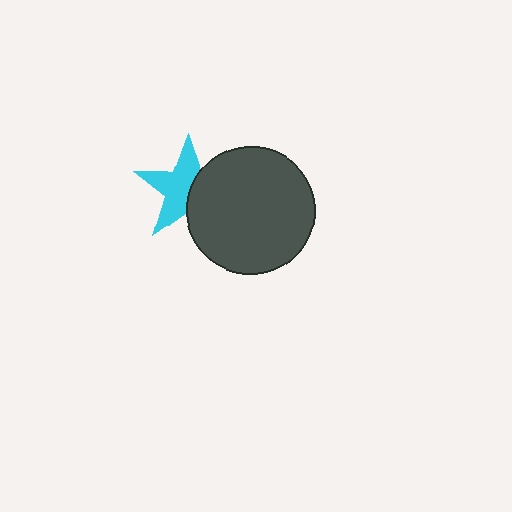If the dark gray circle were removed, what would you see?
You would see the complete cyan star.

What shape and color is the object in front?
The object in front is a dark gray circle.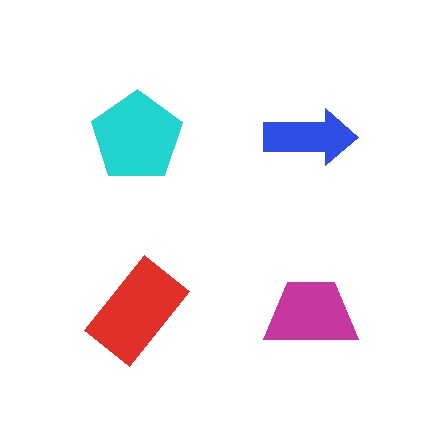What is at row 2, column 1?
A red rectangle.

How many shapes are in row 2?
2 shapes.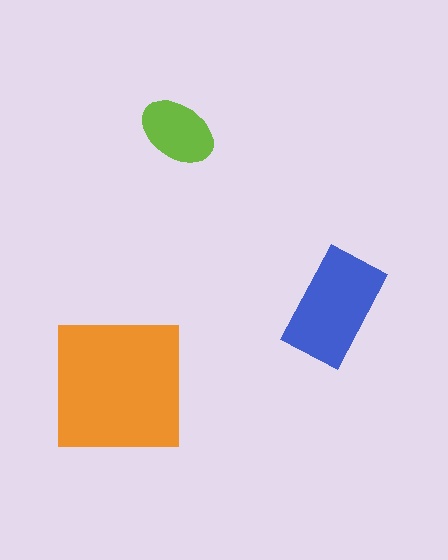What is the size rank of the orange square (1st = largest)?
1st.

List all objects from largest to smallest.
The orange square, the blue rectangle, the lime ellipse.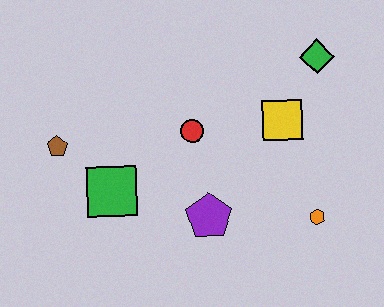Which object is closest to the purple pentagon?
The red circle is closest to the purple pentagon.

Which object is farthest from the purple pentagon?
The green diamond is farthest from the purple pentagon.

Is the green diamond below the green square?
No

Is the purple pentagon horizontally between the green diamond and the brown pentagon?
Yes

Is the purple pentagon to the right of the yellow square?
No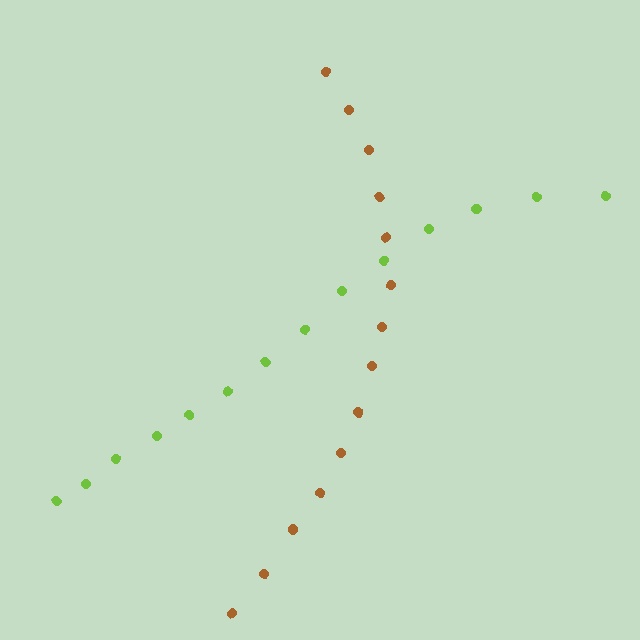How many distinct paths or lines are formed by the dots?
There are 2 distinct paths.